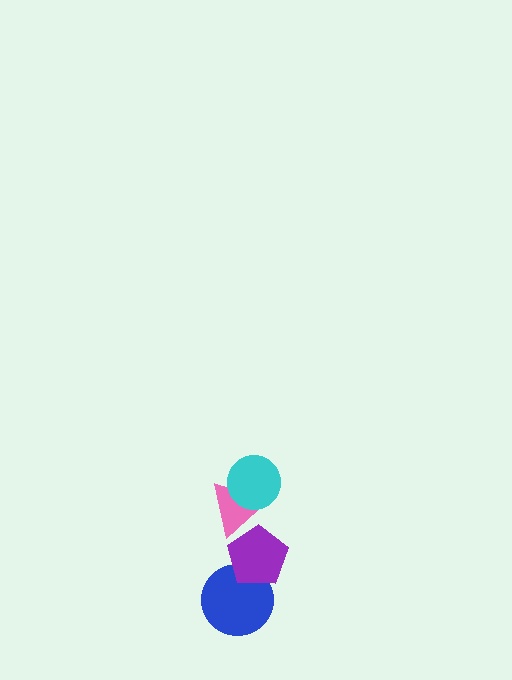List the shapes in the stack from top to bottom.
From top to bottom: the cyan circle, the pink triangle, the purple pentagon, the blue circle.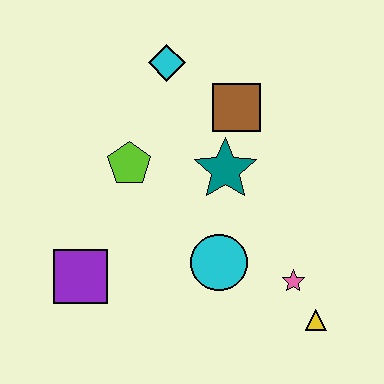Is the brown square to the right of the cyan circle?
Yes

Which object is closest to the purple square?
The lime pentagon is closest to the purple square.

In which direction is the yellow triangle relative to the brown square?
The yellow triangle is below the brown square.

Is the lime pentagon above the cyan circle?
Yes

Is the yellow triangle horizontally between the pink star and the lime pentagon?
No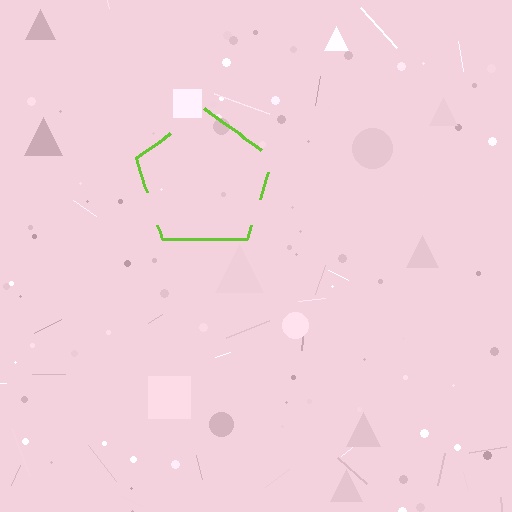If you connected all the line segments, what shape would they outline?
They would outline a pentagon.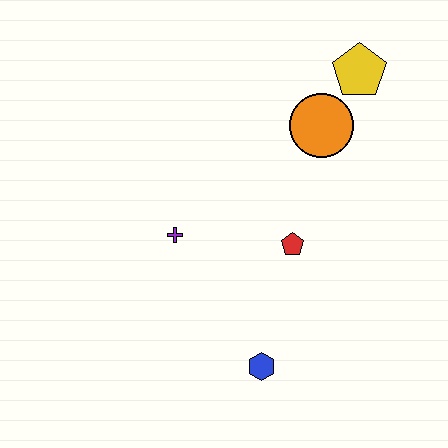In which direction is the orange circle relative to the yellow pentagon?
The orange circle is below the yellow pentagon.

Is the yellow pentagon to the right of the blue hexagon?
Yes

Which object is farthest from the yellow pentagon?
The blue hexagon is farthest from the yellow pentagon.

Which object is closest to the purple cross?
The red pentagon is closest to the purple cross.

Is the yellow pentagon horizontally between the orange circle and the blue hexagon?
No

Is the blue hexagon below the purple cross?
Yes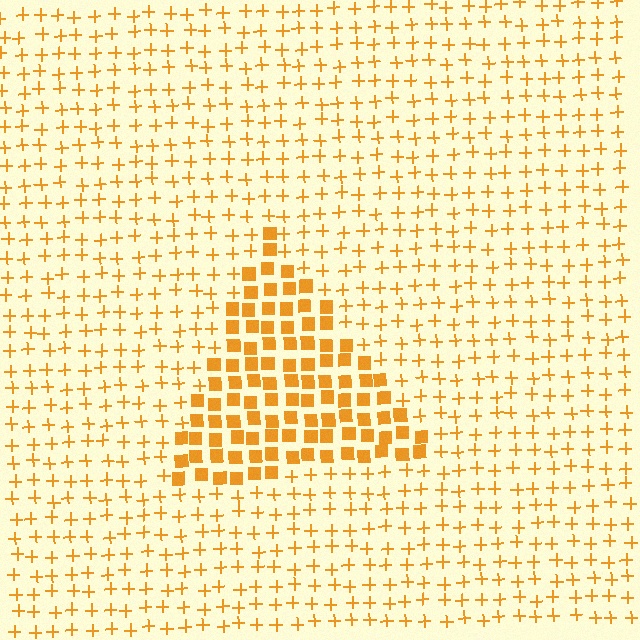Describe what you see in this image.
The image is filled with small orange elements arranged in a uniform grid. A triangle-shaped region contains squares, while the surrounding area contains plus signs. The boundary is defined purely by the change in element shape.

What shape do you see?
I see a triangle.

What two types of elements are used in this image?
The image uses squares inside the triangle region and plus signs outside it.